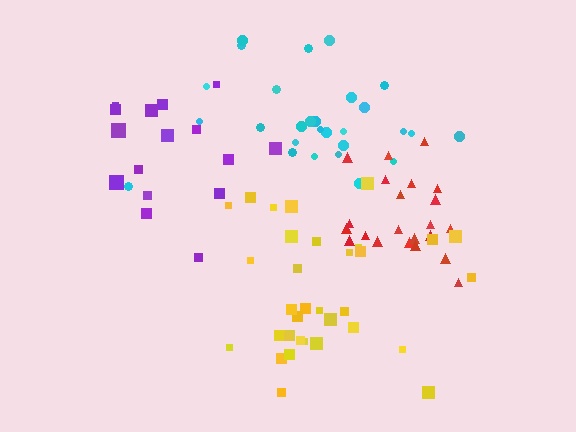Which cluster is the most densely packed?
Red.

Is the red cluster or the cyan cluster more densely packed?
Red.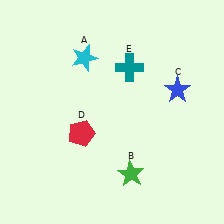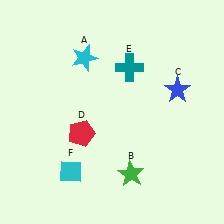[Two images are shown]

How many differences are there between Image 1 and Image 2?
There is 1 difference between the two images.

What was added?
A cyan diamond (F) was added in Image 2.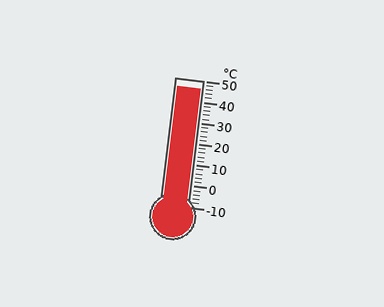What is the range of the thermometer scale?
The thermometer scale ranges from -10°C to 50°C.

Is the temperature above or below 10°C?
The temperature is above 10°C.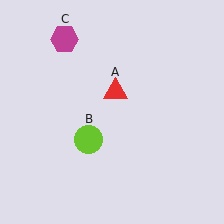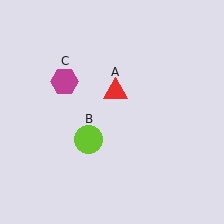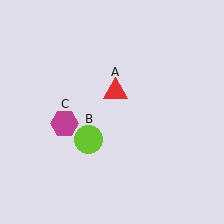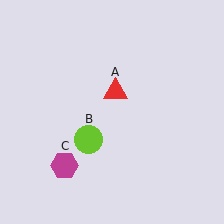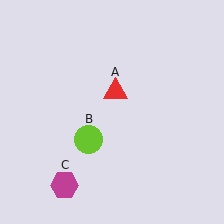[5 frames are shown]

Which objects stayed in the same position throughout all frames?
Red triangle (object A) and lime circle (object B) remained stationary.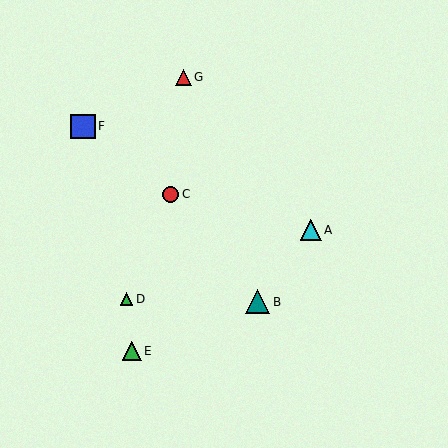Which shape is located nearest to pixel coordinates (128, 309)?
The green triangle (labeled D) at (127, 299) is nearest to that location.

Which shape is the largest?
The blue square (labeled F) is the largest.